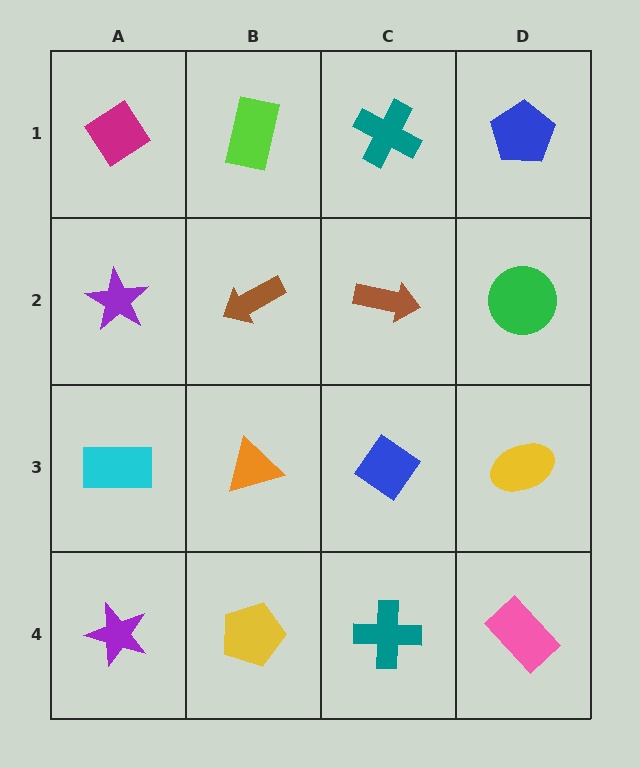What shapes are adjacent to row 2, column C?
A teal cross (row 1, column C), a blue diamond (row 3, column C), a brown arrow (row 2, column B), a green circle (row 2, column D).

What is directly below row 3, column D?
A pink rectangle.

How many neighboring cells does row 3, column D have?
3.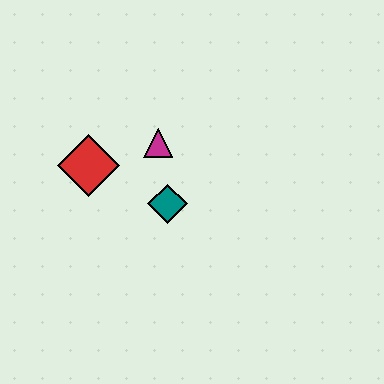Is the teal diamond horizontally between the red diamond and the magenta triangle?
No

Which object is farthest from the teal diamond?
The red diamond is farthest from the teal diamond.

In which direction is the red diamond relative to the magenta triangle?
The red diamond is to the left of the magenta triangle.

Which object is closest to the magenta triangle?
The teal diamond is closest to the magenta triangle.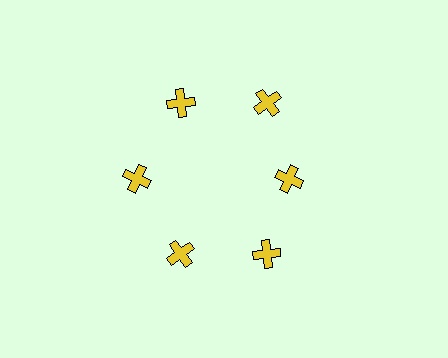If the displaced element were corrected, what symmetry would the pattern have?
It would have 6-fold rotational symmetry — the pattern would map onto itself every 60 degrees.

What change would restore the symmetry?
The symmetry would be restored by moving it outward, back onto the ring so that all 6 crosses sit at equal angles and equal distance from the center.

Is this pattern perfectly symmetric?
No. The 6 yellow crosses are arranged in a ring, but one element near the 3 o'clock position is pulled inward toward the center, breaking the 6-fold rotational symmetry.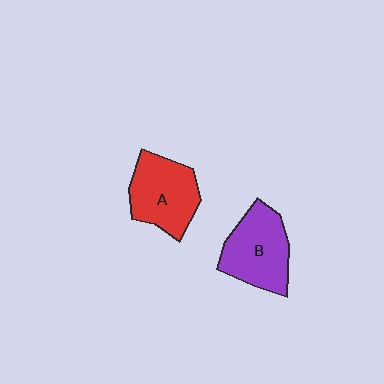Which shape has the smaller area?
Shape A (red).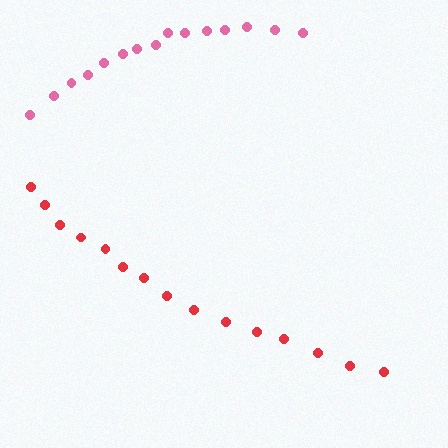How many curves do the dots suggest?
There are 2 distinct paths.